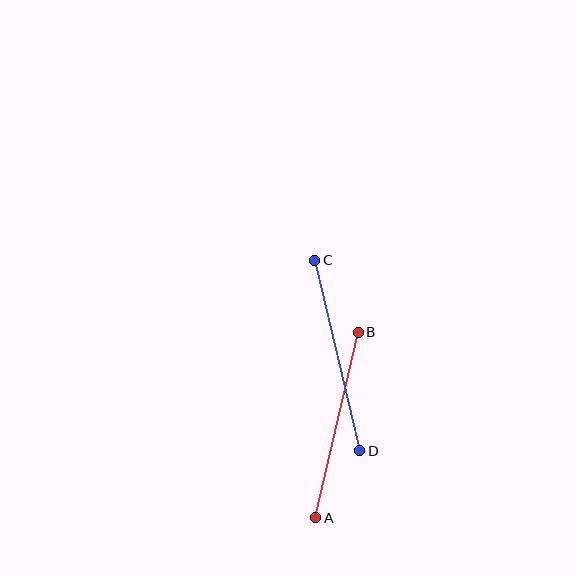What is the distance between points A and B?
The distance is approximately 191 pixels.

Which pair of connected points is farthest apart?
Points C and D are farthest apart.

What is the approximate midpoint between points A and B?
The midpoint is at approximately (337, 425) pixels.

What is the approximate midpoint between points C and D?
The midpoint is at approximately (337, 356) pixels.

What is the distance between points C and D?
The distance is approximately 196 pixels.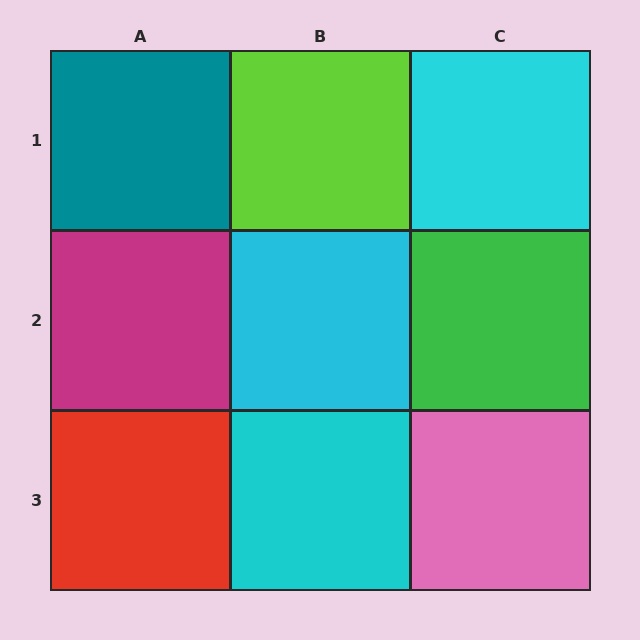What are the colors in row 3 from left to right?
Red, cyan, pink.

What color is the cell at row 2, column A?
Magenta.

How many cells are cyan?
3 cells are cyan.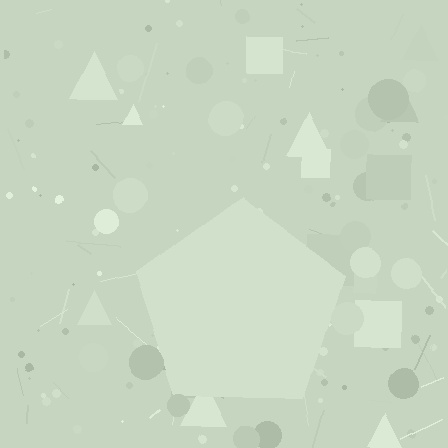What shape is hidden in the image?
A pentagon is hidden in the image.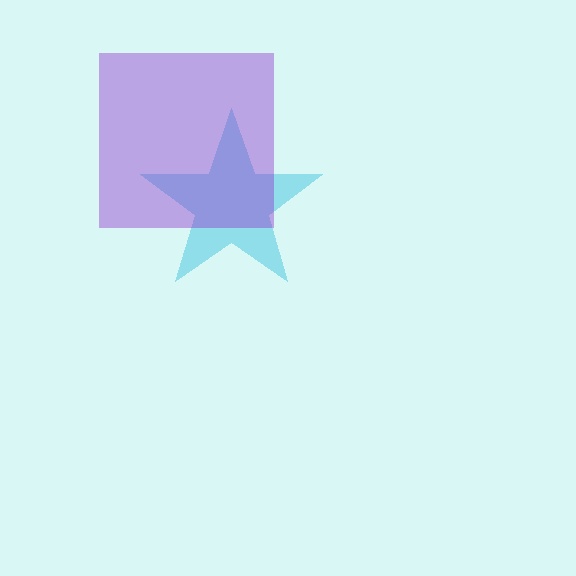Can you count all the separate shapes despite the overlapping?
Yes, there are 2 separate shapes.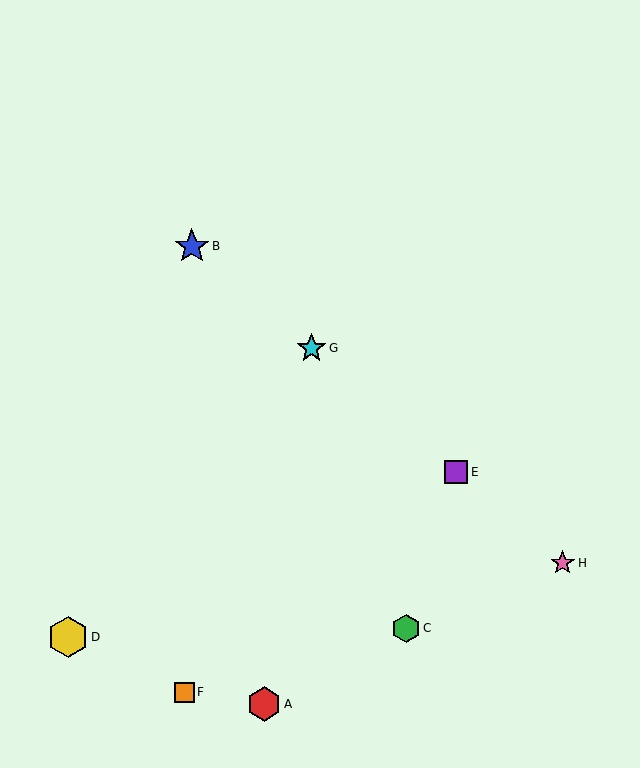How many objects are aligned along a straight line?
4 objects (B, E, G, H) are aligned along a straight line.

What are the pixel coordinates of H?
Object H is at (563, 563).